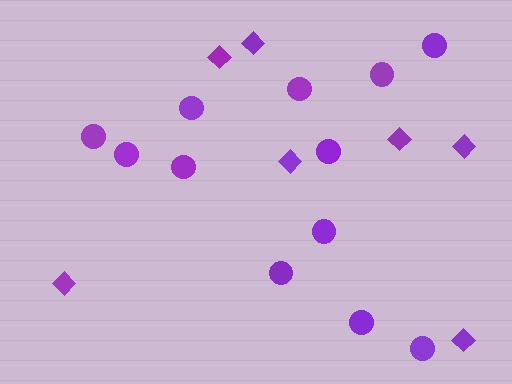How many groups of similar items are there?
There are 2 groups: one group of circles (12) and one group of diamonds (7).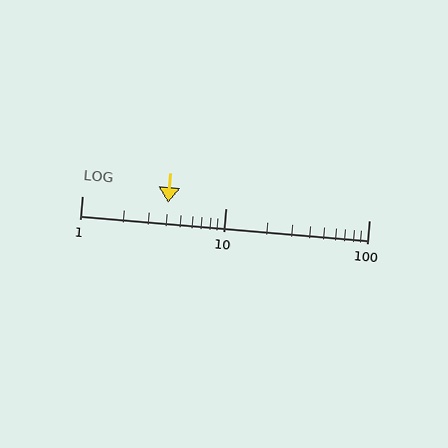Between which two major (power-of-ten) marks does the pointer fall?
The pointer is between 1 and 10.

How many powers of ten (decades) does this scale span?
The scale spans 2 decades, from 1 to 100.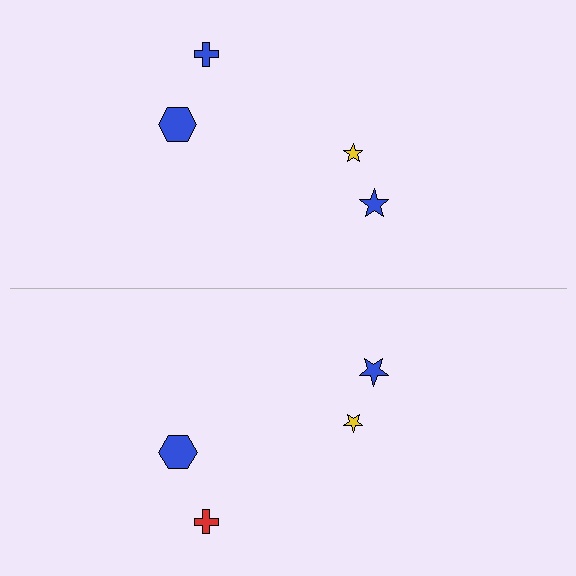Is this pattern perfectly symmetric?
No, the pattern is not perfectly symmetric. The red cross on the bottom side breaks the symmetry — its mirror counterpart is blue.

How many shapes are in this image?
There are 8 shapes in this image.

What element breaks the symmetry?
The red cross on the bottom side breaks the symmetry — its mirror counterpart is blue.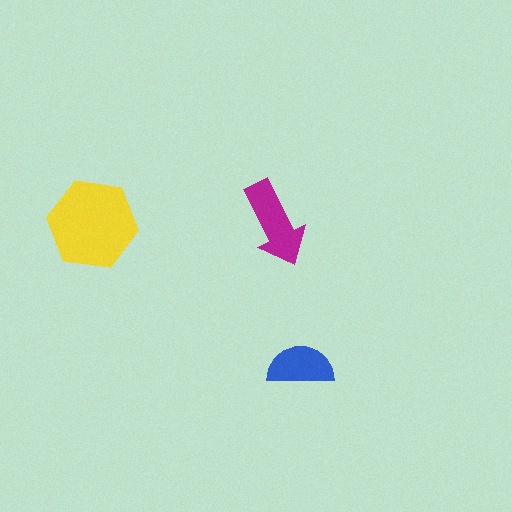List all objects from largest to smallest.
The yellow hexagon, the magenta arrow, the blue semicircle.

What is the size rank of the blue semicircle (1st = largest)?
3rd.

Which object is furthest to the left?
The yellow hexagon is leftmost.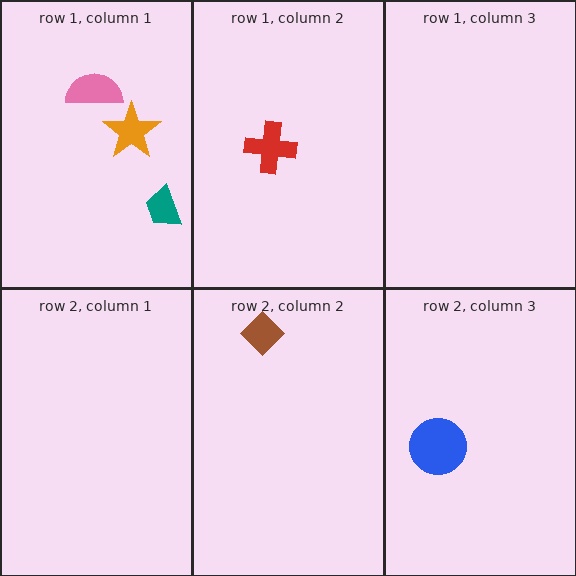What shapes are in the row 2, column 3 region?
The blue circle.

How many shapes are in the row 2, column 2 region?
1.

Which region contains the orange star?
The row 1, column 1 region.